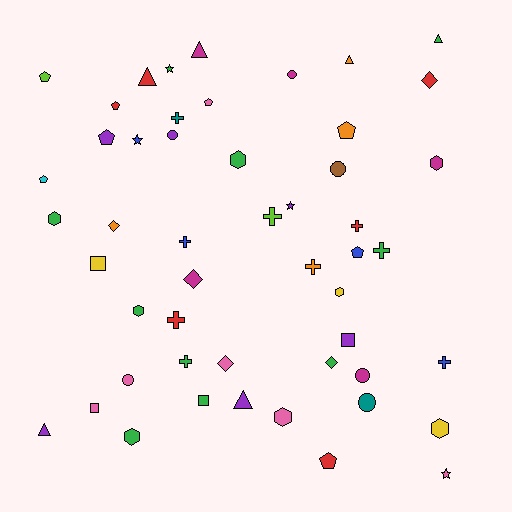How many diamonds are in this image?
There are 5 diamonds.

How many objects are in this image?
There are 50 objects.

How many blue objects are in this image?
There are 4 blue objects.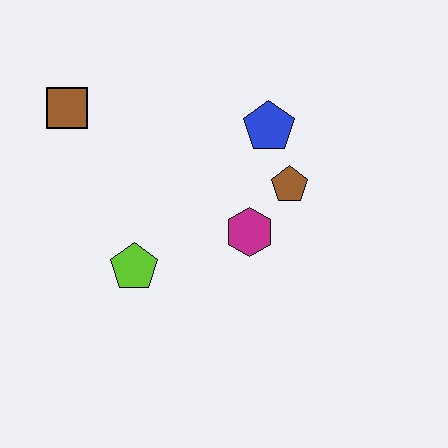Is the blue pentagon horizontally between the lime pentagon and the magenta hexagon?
No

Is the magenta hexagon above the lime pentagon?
Yes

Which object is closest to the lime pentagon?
The magenta hexagon is closest to the lime pentagon.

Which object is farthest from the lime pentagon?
The blue pentagon is farthest from the lime pentagon.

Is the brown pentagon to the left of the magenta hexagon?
No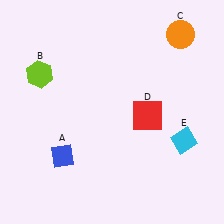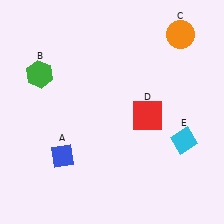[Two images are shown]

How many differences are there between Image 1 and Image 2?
There is 1 difference between the two images.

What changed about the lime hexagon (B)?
In Image 1, B is lime. In Image 2, it changed to green.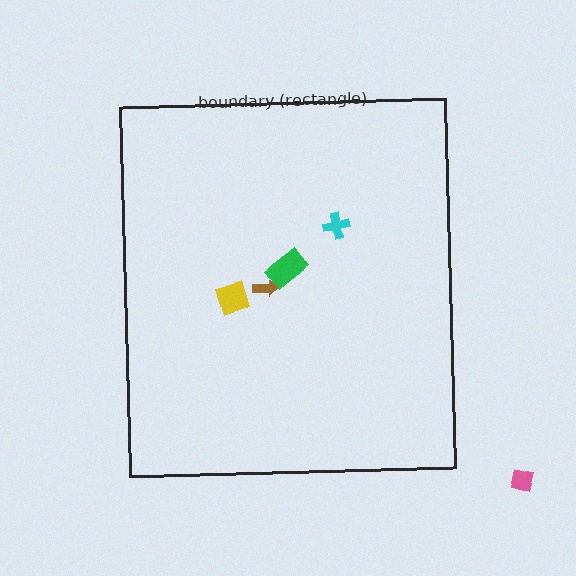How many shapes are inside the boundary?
4 inside, 1 outside.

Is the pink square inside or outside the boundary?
Outside.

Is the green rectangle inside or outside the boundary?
Inside.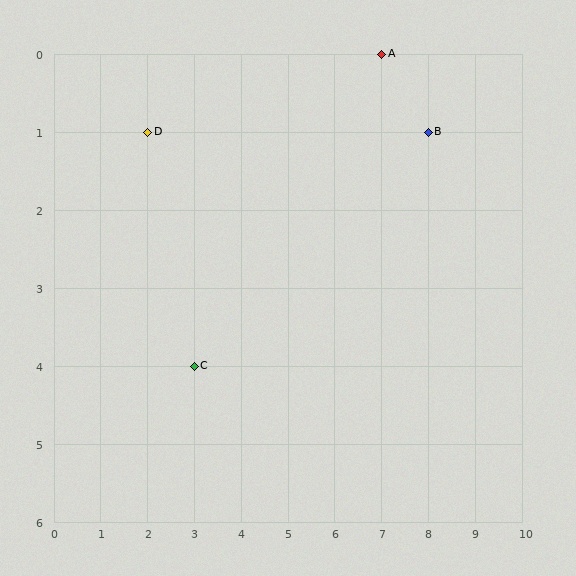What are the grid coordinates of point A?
Point A is at grid coordinates (7, 0).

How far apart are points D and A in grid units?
Points D and A are 5 columns and 1 row apart (about 5.1 grid units diagonally).